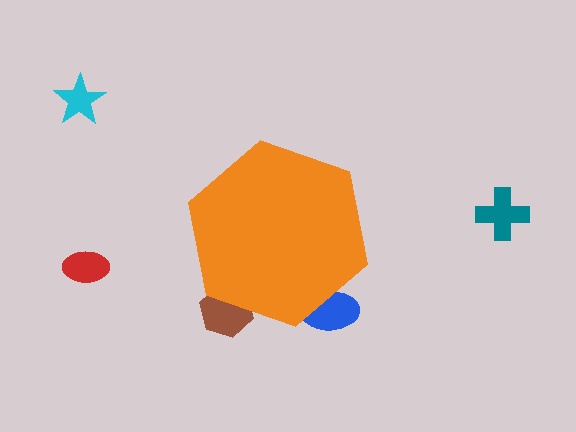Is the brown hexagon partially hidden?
Yes, the brown hexagon is partially hidden behind the orange hexagon.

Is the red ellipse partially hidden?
No, the red ellipse is fully visible.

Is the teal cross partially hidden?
No, the teal cross is fully visible.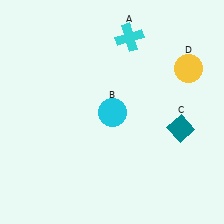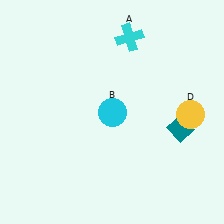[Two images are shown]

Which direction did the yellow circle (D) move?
The yellow circle (D) moved down.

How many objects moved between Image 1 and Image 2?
1 object moved between the two images.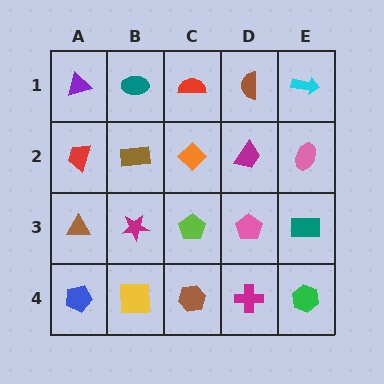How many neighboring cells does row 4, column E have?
2.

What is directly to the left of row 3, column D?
A lime pentagon.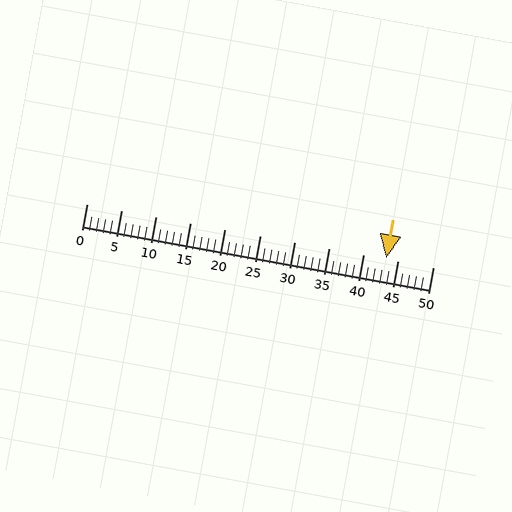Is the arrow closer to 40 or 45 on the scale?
The arrow is closer to 45.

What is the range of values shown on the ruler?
The ruler shows values from 0 to 50.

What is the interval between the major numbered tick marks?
The major tick marks are spaced 5 units apart.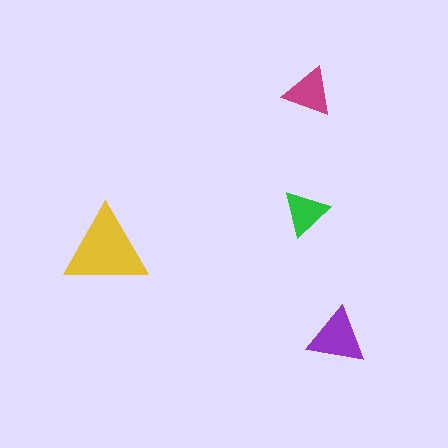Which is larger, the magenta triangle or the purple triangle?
The purple one.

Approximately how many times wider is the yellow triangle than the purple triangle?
About 1.5 times wider.